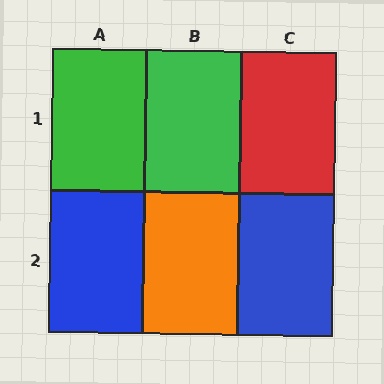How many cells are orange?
1 cell is orange.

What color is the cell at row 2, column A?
Blue.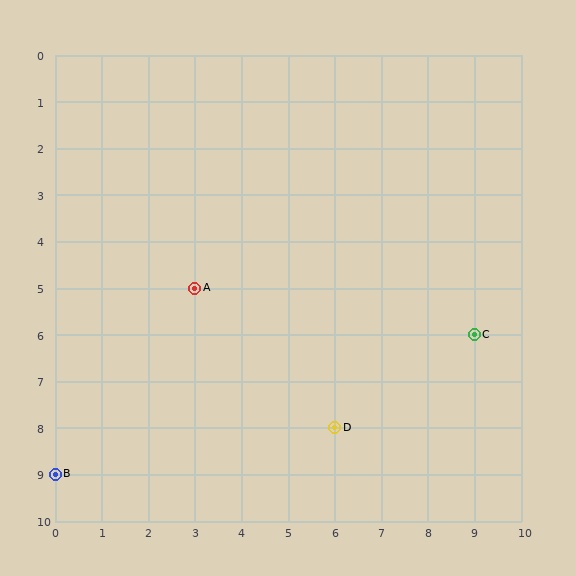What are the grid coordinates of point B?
Point B is at grid coordinates (0, 9).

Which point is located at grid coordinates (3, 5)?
Point A is at (3, 5).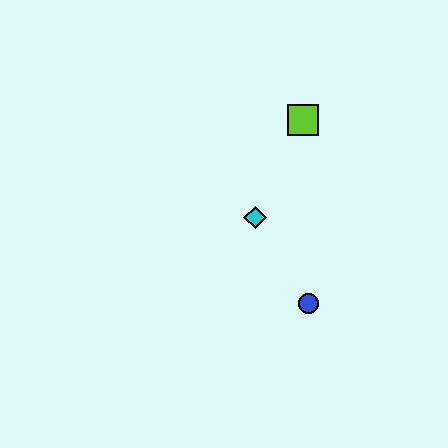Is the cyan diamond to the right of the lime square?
No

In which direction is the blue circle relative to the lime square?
The blue circle is below the lime square.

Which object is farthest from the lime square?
The blue circle is farthest from the lime square.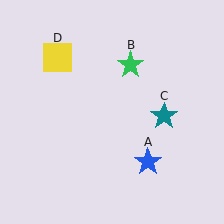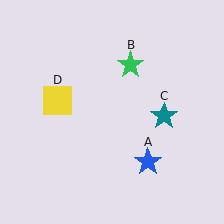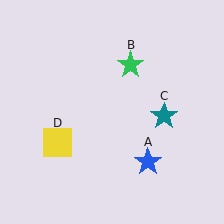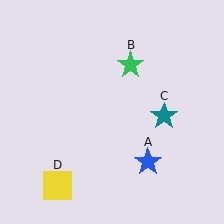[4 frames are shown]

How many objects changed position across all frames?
1 object changed position: yellow square (object D).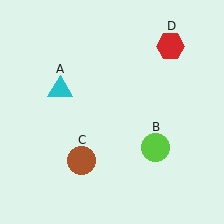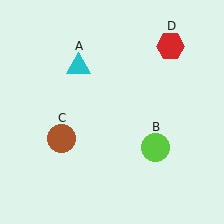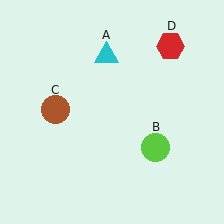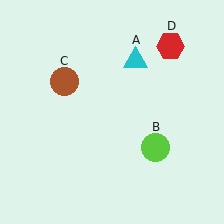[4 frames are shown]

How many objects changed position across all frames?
2 objects changed position: cyan triangle (object A), brown circle (object C).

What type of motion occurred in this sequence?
The cyan triangle (object A), brown circle (object C) rotated clockwise around the center of the scene.